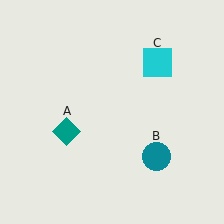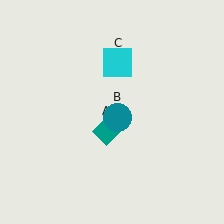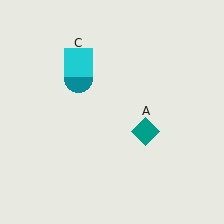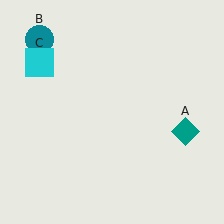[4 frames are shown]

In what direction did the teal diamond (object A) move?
The teal diamond (object A) moved right.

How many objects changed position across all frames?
3 objects changed position: teal diamond (object A), teal circle (object B), cyan square (object C).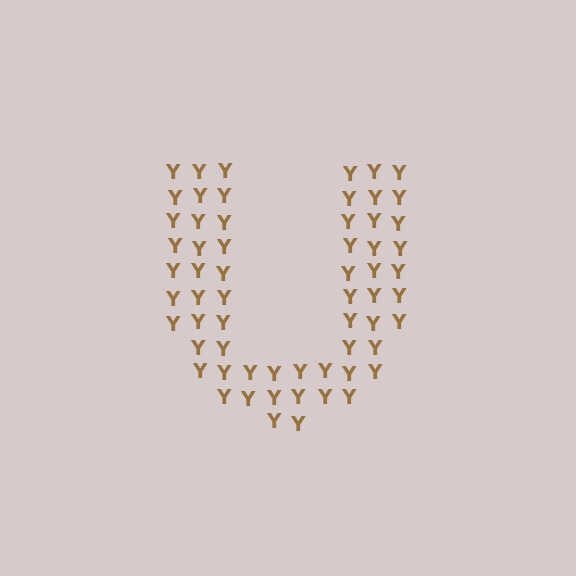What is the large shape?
The large shape is the letter U.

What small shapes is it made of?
It is made of small letter Y's.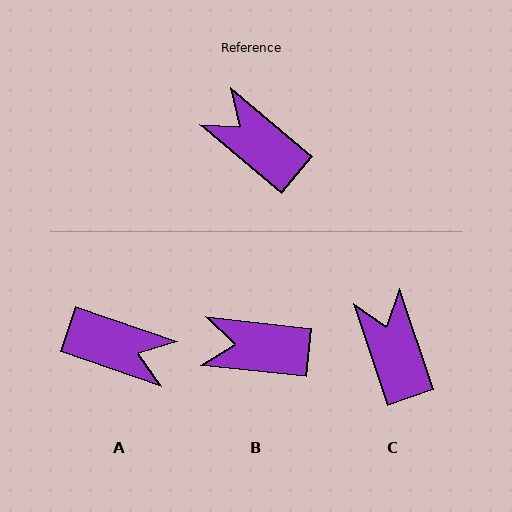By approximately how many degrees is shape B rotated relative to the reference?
Approximately 34 degrees counter-clockwise.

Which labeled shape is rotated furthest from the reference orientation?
A, about 159 degrees away.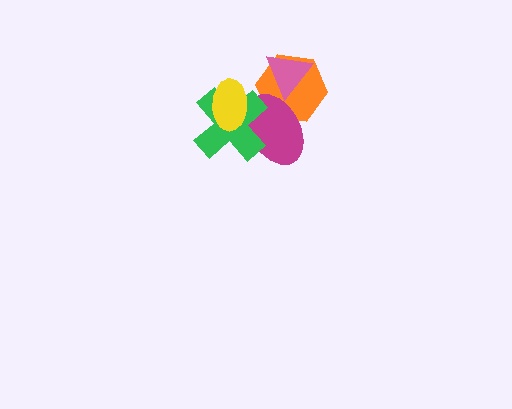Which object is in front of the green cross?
The yellow ellipse is in front of the green cross.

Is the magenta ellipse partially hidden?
Yes, it is partially covered by another shape.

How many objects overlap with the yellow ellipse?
2 objects overlap with the yellow ellipse.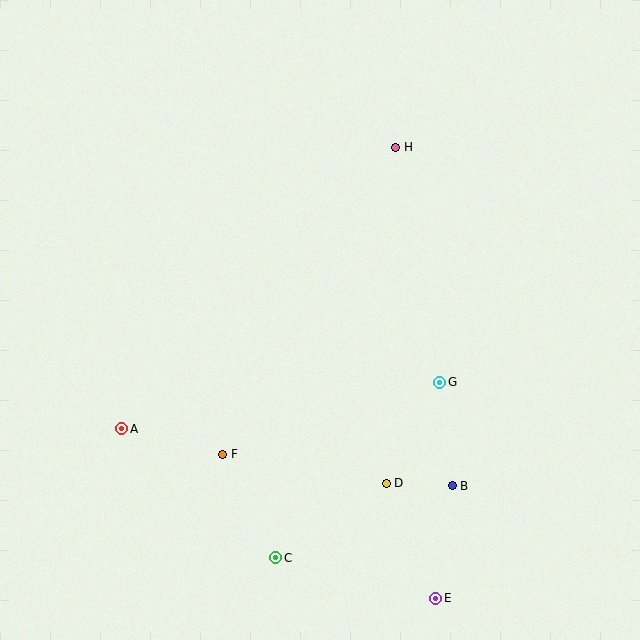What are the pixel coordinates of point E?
Point E is at (436, 598).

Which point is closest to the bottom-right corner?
Point E is closest to the bottom-right corner.